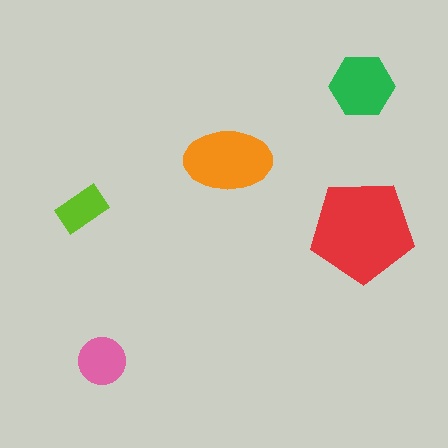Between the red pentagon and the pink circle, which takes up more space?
The red pentagon.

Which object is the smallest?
The lime rectangle.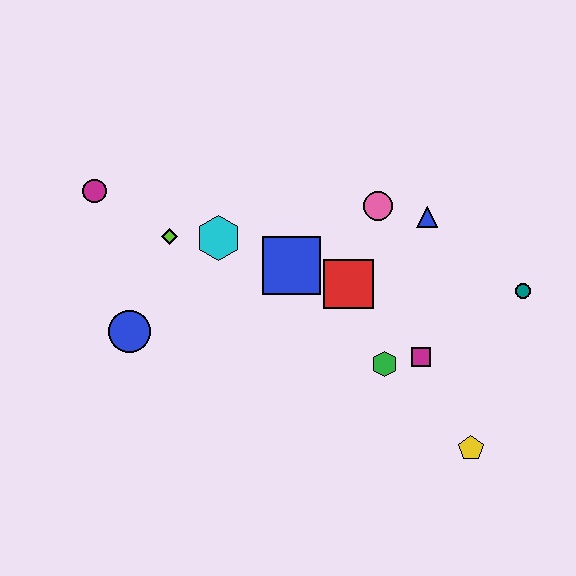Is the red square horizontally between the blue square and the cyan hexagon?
No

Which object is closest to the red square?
The blue square is closest to the red square.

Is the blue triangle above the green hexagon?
Yes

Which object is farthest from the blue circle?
The teal circle is farthest from the blue circle.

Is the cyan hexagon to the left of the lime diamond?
No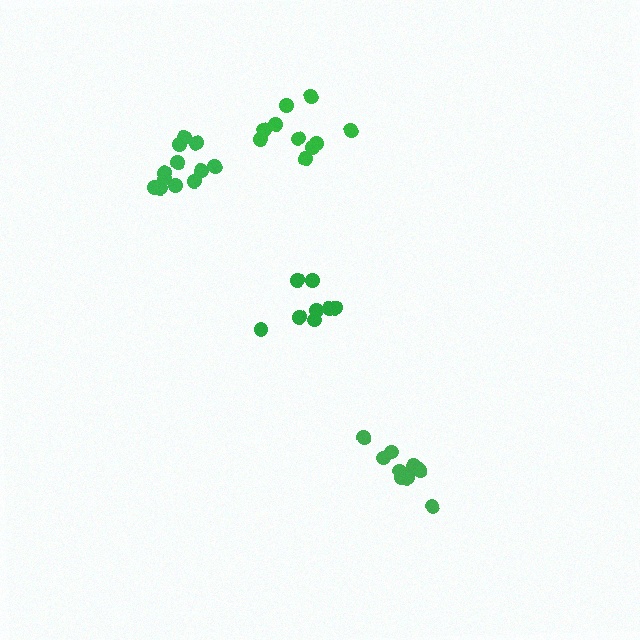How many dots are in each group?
Group 1: 8 dots, Group 2: 10 dots, Group 3: 12 dots, Group 4: 11 dots (41 total).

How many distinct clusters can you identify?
There are 4 distinct clusters.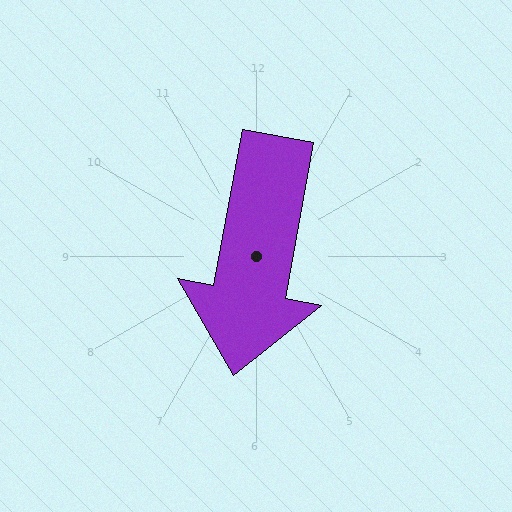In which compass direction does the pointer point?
South.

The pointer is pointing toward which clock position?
Roughly 6 o'clock.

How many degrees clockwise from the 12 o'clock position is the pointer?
Approximately 190 degrees.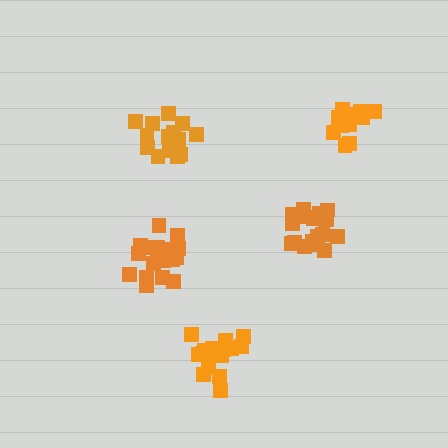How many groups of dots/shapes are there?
There are 5 groups.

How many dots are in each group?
Group 1: 20 dots, Group 2: 20 dots, Group 3: 15 dots, Group 4: 19 dots, Group 5: 15 dots (89 total).